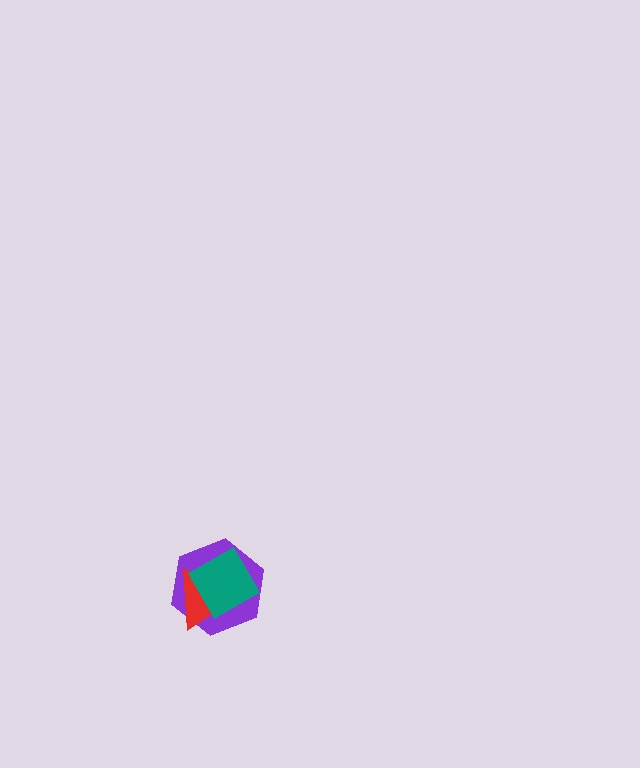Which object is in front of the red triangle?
The teal diamond is in front of the red triangle.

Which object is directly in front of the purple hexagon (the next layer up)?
The red triangle is directly in front of the purple hexagon.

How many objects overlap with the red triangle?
2 objects overlap with the red triangle.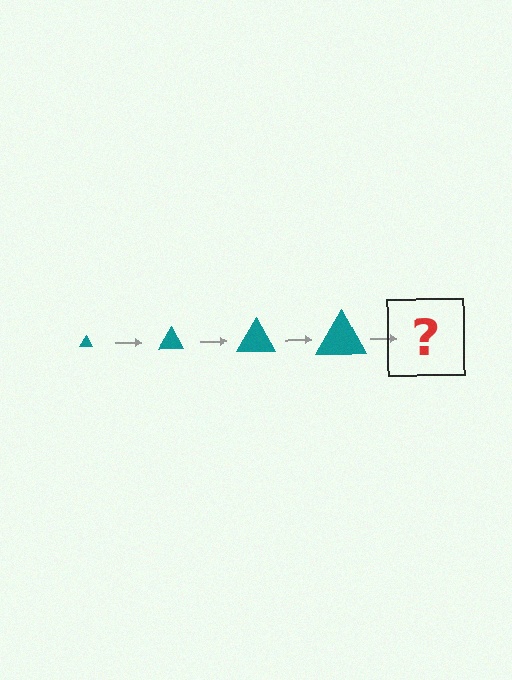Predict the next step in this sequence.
The next step is a teal triangle, larger than the previous one.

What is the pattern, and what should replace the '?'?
The pattern is that the triangle gets progressively larger each step. The '?' should be a teal triangle, larger than the previous one.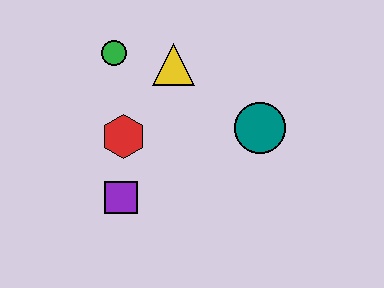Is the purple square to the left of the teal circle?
Yes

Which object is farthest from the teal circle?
The green circle is farthest from the teal circle.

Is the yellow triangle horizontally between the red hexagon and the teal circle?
Yes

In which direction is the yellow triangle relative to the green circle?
The yellow triangle is to the right of the green circle.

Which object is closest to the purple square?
The red hexagon is closest to the purple square.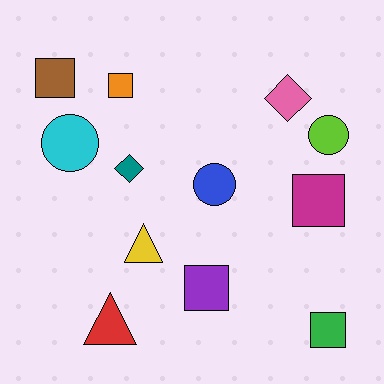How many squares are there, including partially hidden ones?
There are 5 squares.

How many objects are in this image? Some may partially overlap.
There are 12 objects.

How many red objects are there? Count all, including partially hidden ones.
There is 1 red object.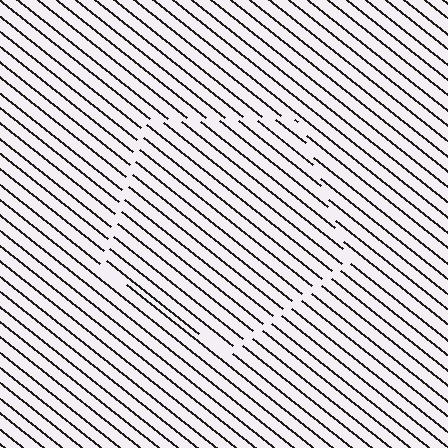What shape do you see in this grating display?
An illusory pentagon. The interior of the shape contains the same grating, shifted by half a period — the contour is defined by the phase discontinuity where line-ends from the inner and outer gratings abut.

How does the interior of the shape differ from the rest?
The interior of the shape contains the same grating, shifted by half a period — the contour is defined by the phase discontinuity where line-ends from the inner and outer gratings abut.